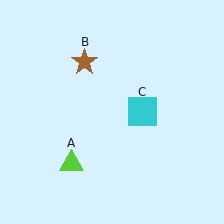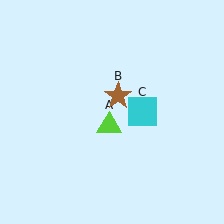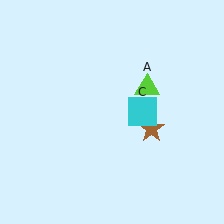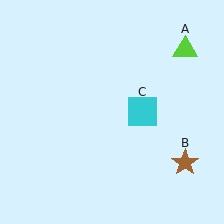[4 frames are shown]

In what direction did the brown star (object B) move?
The brown star (object B) moved down and to the right.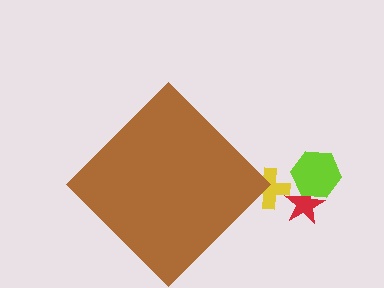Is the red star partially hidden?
No, the red star is fully visible.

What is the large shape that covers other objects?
A brown diamond.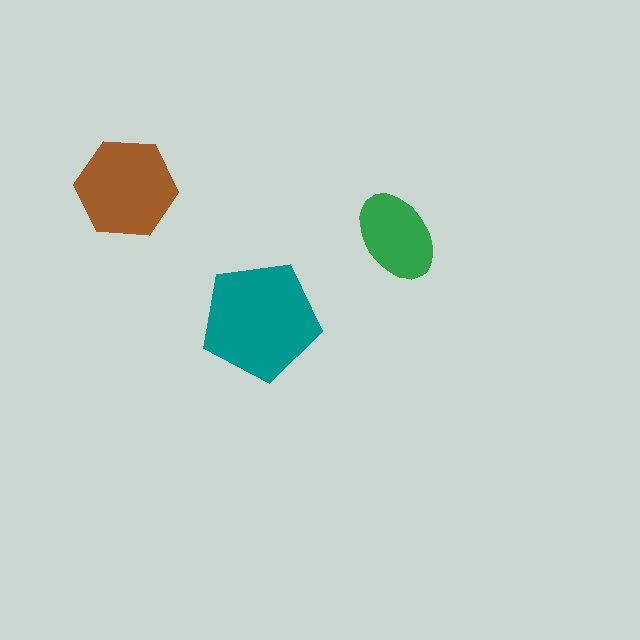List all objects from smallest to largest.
The green ellipse, the brown hexagon, the teal pentagon.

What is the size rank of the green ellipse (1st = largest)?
3rd.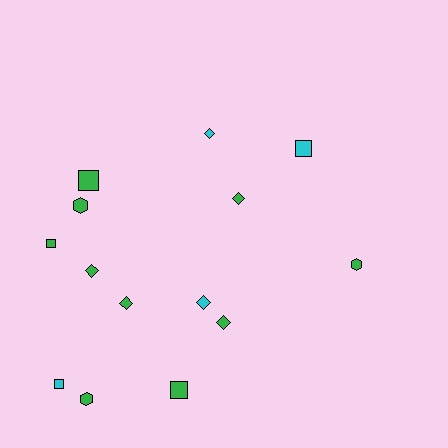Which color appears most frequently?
Green, with 10 objects.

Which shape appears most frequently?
Diamond, with 6 objects.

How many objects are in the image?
There are 14 objects.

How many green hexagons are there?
There are 3 green hexagons.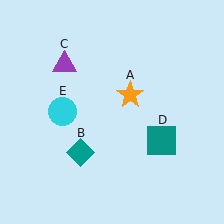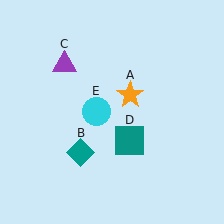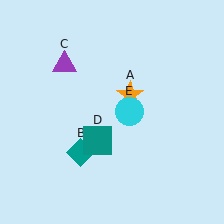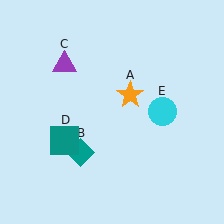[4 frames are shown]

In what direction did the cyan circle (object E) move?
The cyan circle (object E) moved right.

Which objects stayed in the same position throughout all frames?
Orange star (object A) and teal diamond (object B) and purple triangle (object C) remained stationary.